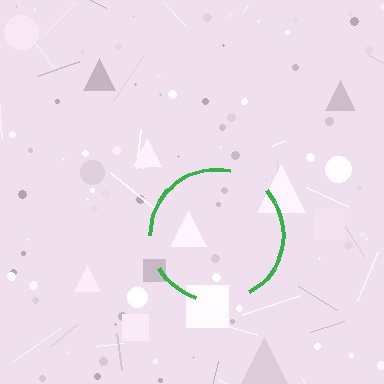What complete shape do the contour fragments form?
The contour fragments form a circle.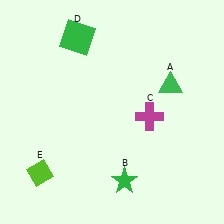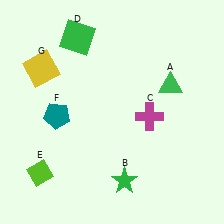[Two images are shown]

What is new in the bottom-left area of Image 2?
A teal pentagon (F) was added in the bottom-left area of Image 2.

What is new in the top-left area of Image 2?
A yellow square (G) was added in the top-left area of Image 2.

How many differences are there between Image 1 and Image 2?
There are 2 differences between the two images.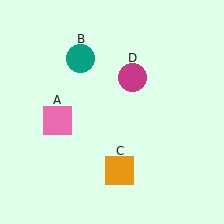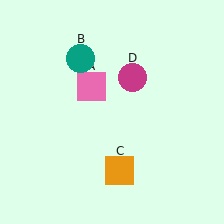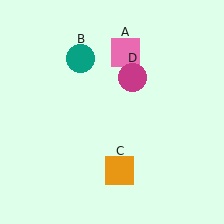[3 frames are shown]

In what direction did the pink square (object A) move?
The pink square (object A) moved up and to the right.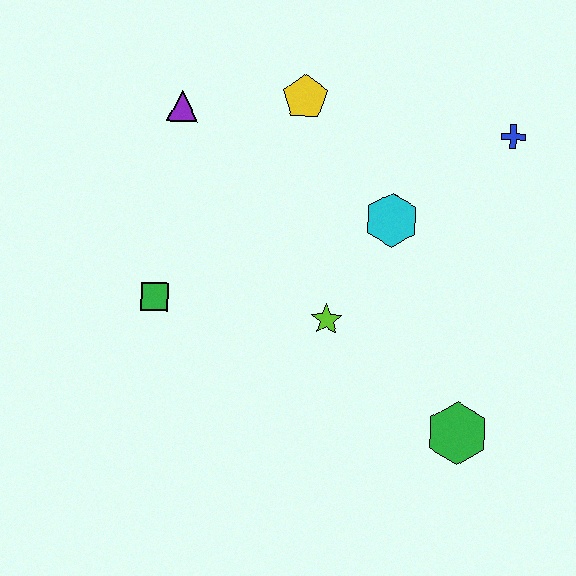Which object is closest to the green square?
The lime star is closest to the green square.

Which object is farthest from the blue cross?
The green square is farthest from the blue cross.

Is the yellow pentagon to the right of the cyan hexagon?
No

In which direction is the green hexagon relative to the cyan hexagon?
The green hexagon is below the cyan hexagon.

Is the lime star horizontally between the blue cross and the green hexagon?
No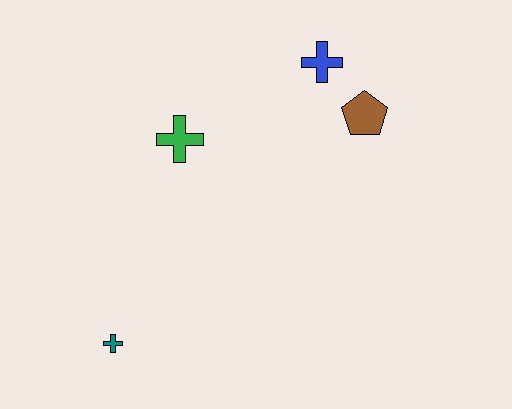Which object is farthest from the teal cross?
The blue cross is farthest from the teal cross.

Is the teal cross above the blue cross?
No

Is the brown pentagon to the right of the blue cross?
Yes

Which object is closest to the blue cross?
The brown pentagon is closest to the blue cross.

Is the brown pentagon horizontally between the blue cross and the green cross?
No